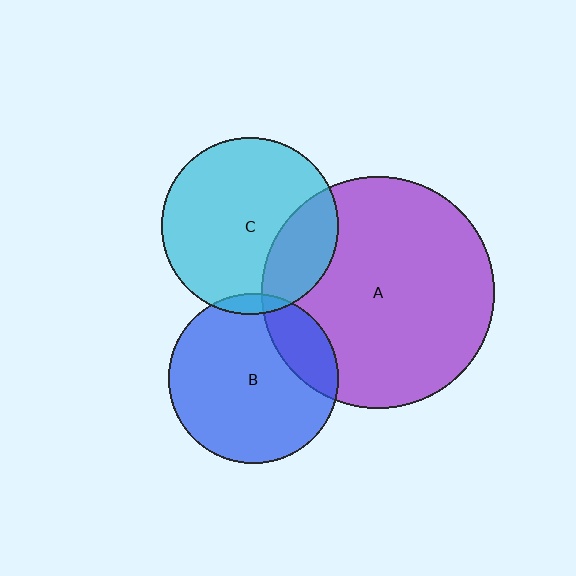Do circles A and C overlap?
Yes.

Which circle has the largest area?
Circle A (purple).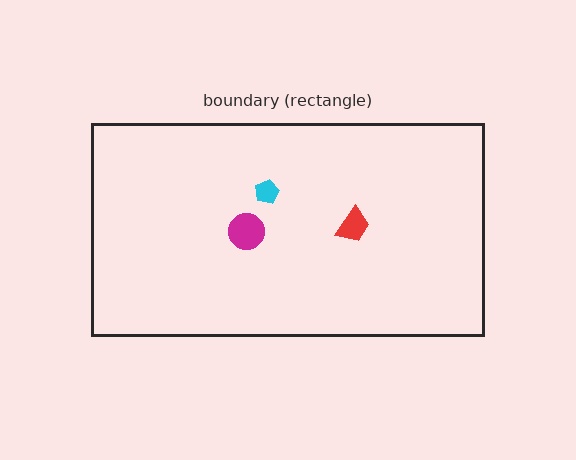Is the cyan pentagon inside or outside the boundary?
Inside.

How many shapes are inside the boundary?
3 inside, 0 outside.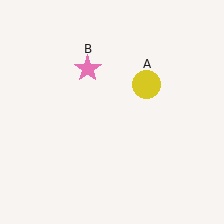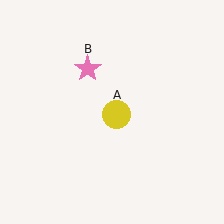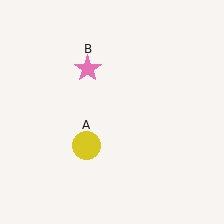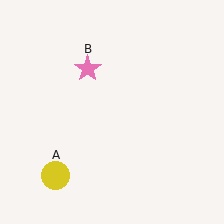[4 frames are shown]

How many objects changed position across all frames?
1 object changed position: yellow circle (object A).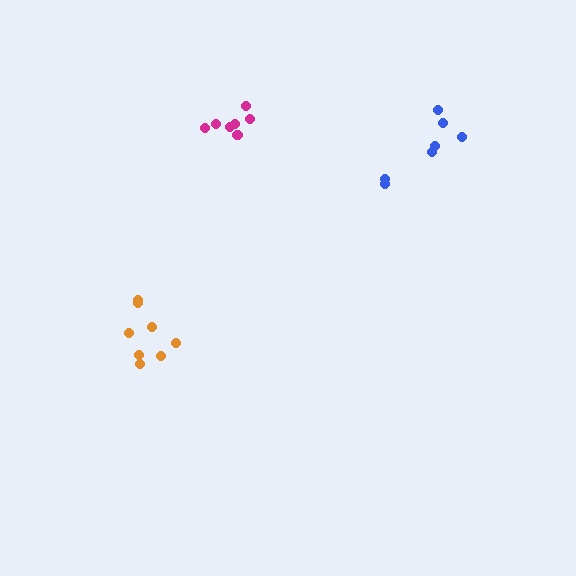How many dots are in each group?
Group 1: 8 dots, Group 2: 7 dots, Group 3: 7 dots (22 total).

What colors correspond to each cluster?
The clusters are colored: orange, blue, magenta.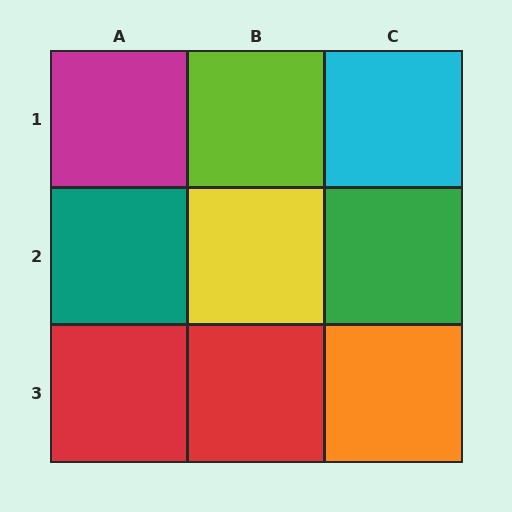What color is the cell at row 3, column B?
Red.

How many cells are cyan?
1 cell is cyan.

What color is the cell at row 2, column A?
Teal.